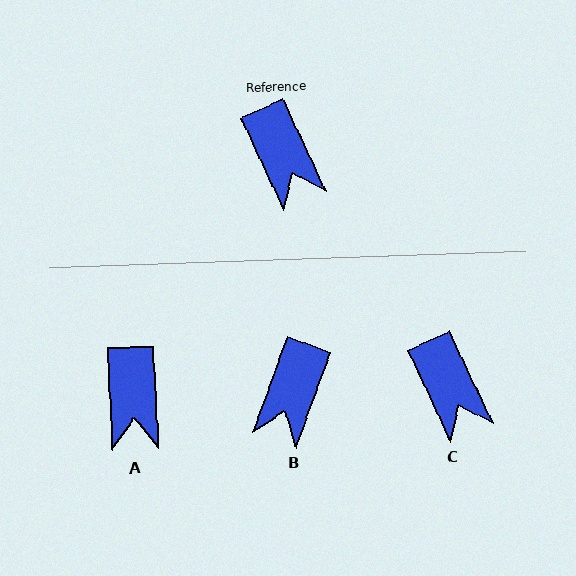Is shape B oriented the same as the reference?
No, it is off by about 45 degrees.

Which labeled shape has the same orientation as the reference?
C.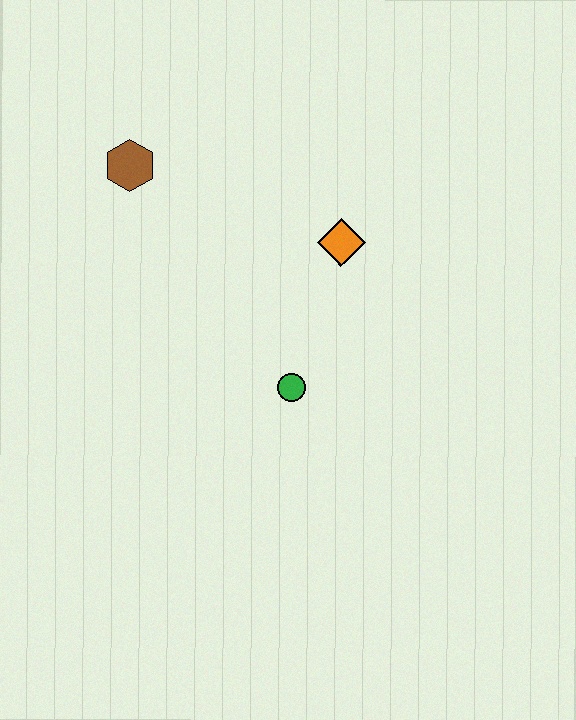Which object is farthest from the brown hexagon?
The green circle is farthest from the brown hexagon.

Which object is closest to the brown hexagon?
The orange diamond is closest to the brown hexagon.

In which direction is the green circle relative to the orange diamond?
The green circle is below the orange diamond.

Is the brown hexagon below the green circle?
No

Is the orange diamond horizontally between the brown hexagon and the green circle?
No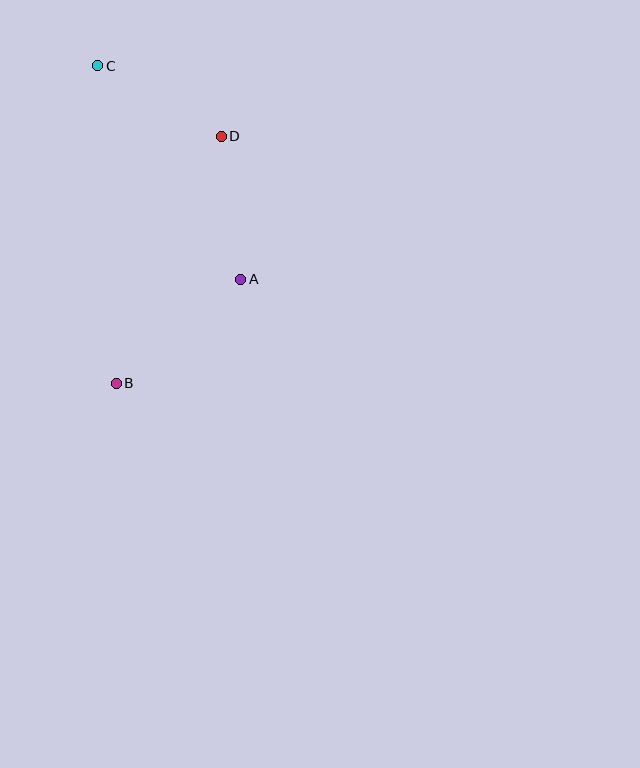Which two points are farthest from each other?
Points B and C are farthest from each other.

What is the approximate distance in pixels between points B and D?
The distance between B and D is approximately 268 pixels.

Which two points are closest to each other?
Points C and D are closest to each other.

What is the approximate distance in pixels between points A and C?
The distance between A and C is approximately 257 pixels.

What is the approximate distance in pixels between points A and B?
The distance between A and B is approximately 162 pixels.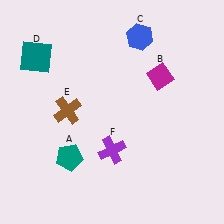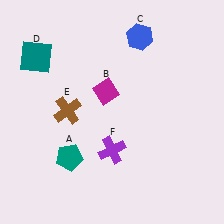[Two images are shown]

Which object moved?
The magenta diamond (B) moved left.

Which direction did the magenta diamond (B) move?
The magenta diamond (B) moved left.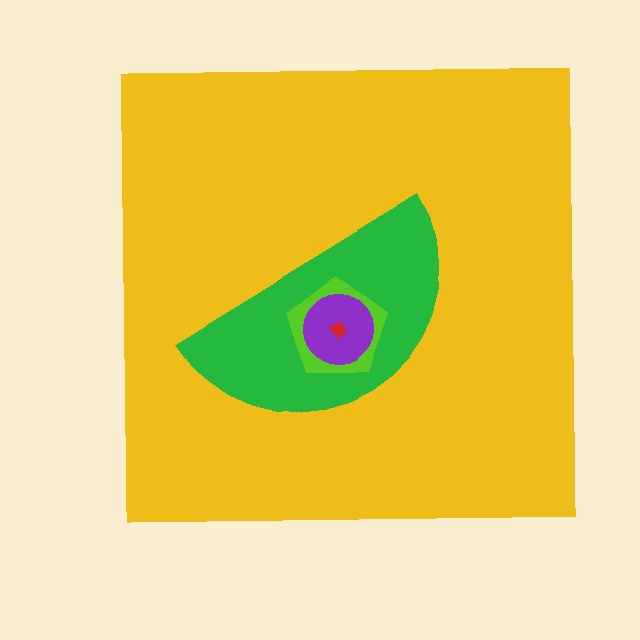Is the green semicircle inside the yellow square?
Yes.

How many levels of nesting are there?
5.